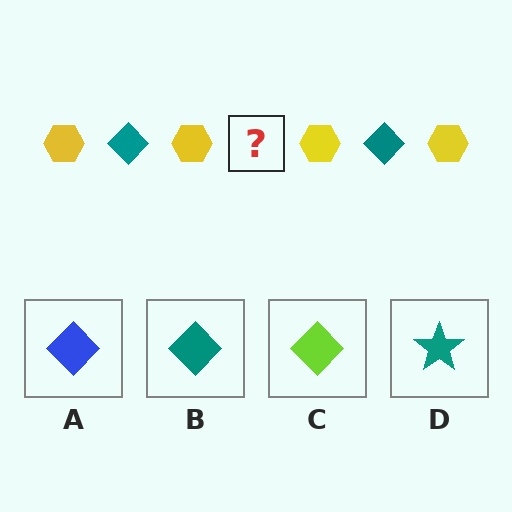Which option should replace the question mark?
Option B.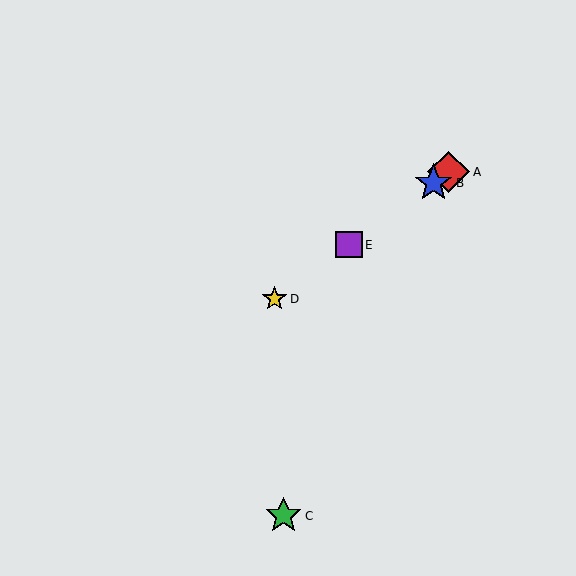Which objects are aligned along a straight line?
Objects A, B, D, E are aligned along a straight line.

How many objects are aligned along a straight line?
4 objects (A, B, D, E) are aligned along a straight line.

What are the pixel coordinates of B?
Object B is at (434, 183).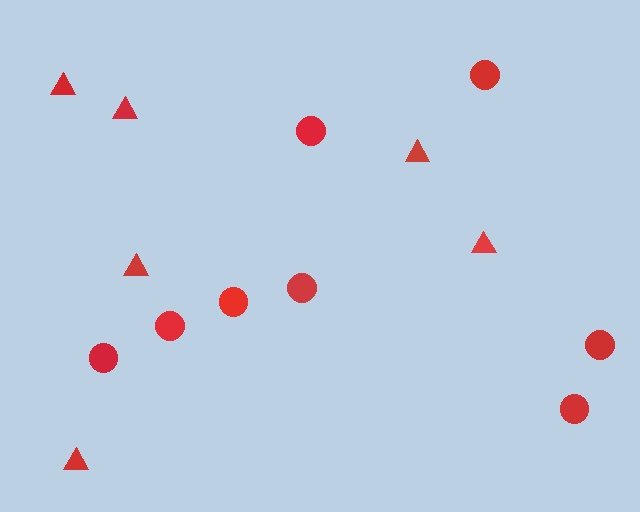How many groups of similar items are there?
There are 2 groups: one group of circles (8) and one group of triangles (6).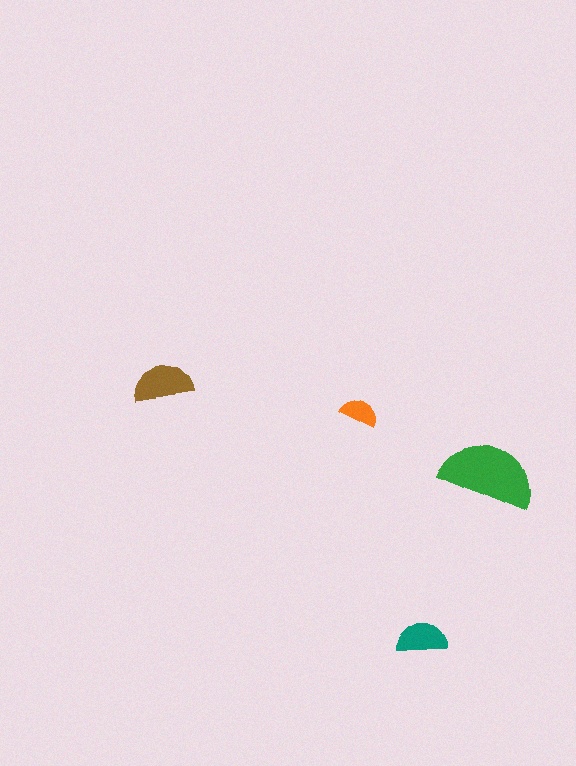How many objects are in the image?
There are 4 objects in the image.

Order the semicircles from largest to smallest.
the green one, the brown one, the teal one, the orange one.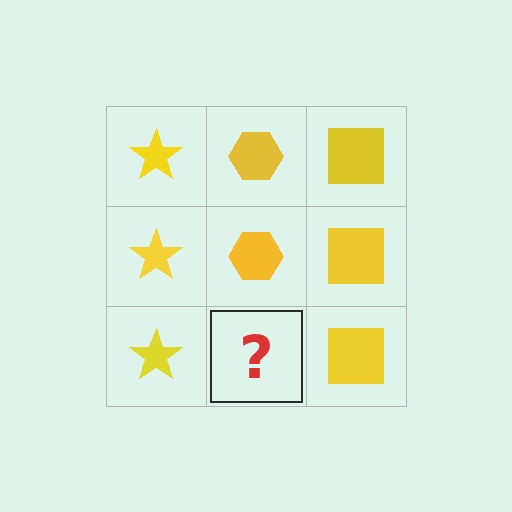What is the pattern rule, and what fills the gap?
The rule is that each column has a consistent shape. The gap should be filled with a yellow hexagon.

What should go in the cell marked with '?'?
The missing cell should contain a yellow hexagon.